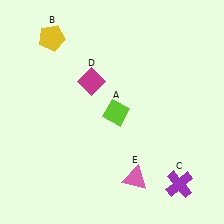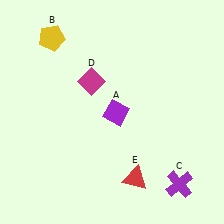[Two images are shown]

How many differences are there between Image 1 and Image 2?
There are 2 differences between the two images.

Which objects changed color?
A changed from lime to purple. E changed from pink to red.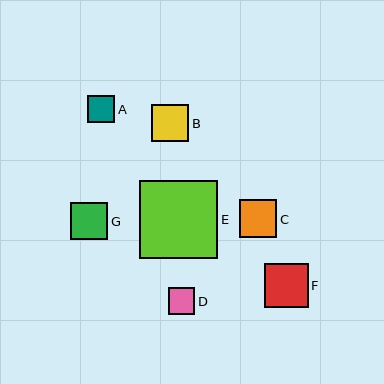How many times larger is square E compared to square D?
Square E is approximately 2.9 times the size of square D.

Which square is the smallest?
Square D is the smallest with a size of approximately 27 pixels.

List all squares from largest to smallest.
From largest to smallest: E, F, C, G, B, A, D.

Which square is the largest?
Square E is the largest with a size of approximately 78 pixels.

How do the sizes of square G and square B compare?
Square G and square B are approximately the same size.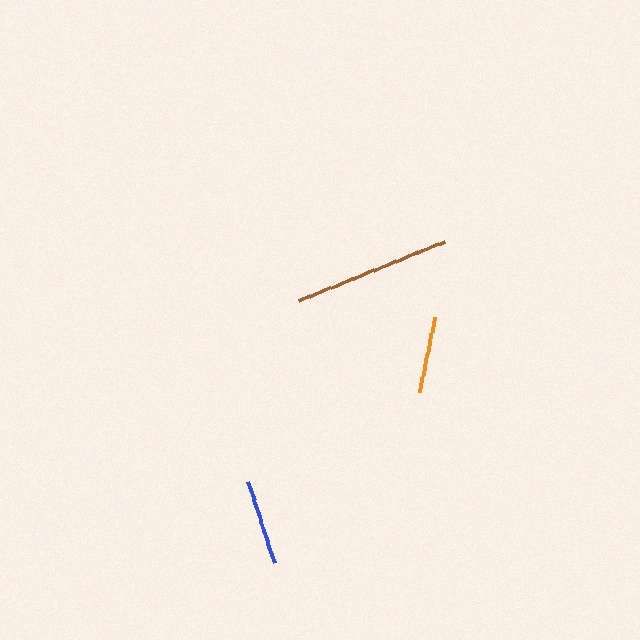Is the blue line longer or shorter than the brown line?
The brown line is longer than the blue line.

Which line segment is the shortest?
The orange line is the shortest at approximately 76 pixels.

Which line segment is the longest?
The brown line is the longest at approximately 157 pixels.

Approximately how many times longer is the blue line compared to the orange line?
The blue line is approximately 1.1 times the length of the orange line.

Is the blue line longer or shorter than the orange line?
The blue line is longer than the orange line.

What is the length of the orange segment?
The orange segment is approximately 76 pixels long.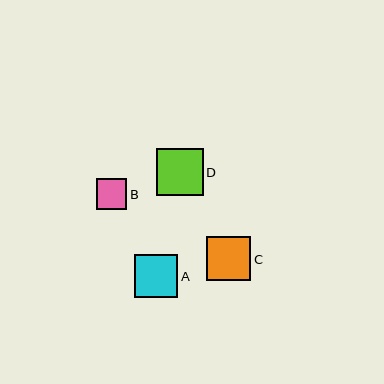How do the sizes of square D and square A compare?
Square D and square A are approximately the same size.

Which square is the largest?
Square D is the largest with a size of approximately 46 pixels.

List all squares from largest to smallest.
From largest to smallest: D, C, A, B.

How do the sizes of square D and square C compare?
Square D and square C are approximately the same size.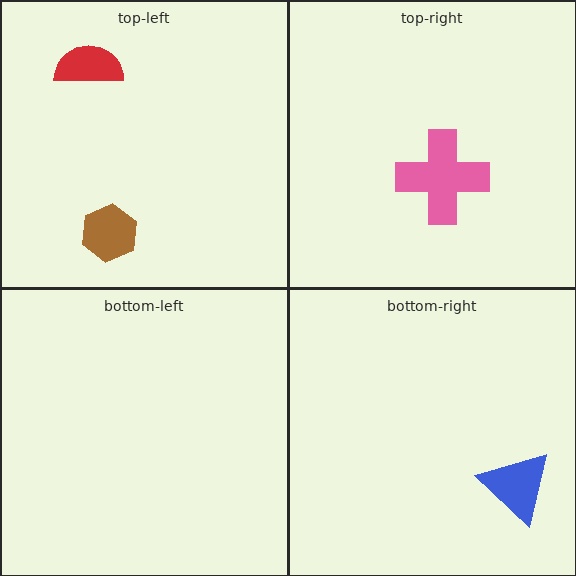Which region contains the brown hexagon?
The top-left region.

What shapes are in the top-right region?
The pink cross.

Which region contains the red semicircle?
The top-left region.